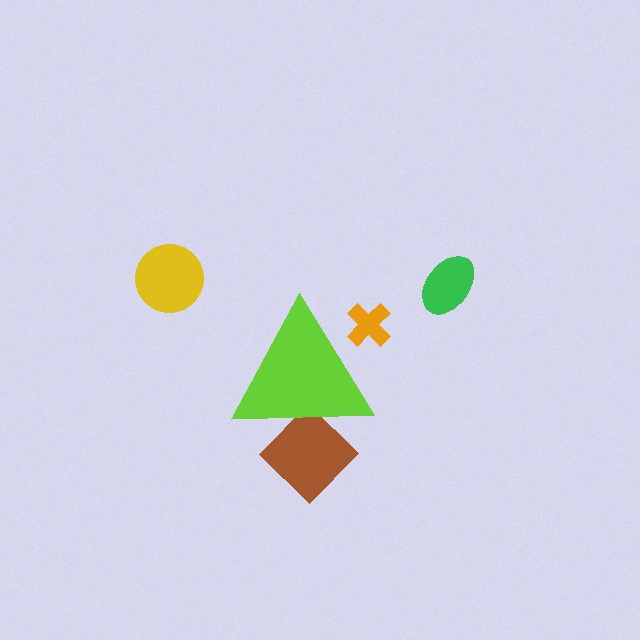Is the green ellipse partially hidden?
No, the green ellipse is fully visible.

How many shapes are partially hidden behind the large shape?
2 shapes are partially hidden.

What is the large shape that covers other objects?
A lime triangle.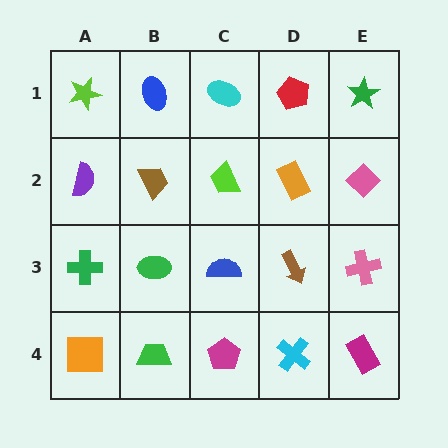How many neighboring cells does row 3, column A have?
3.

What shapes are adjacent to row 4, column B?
A green ellipse (row 3, column B), an orange square (row 4, column A), a magenta pentagon (row 4, column C).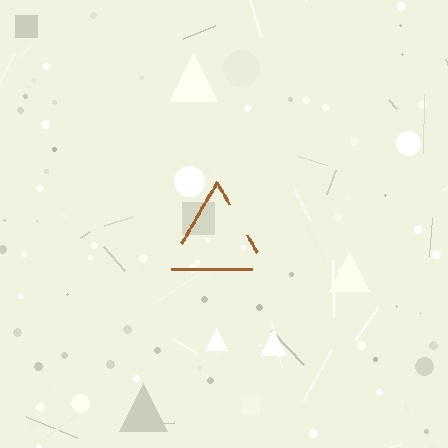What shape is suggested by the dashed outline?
The dashed outline suggests a triangle.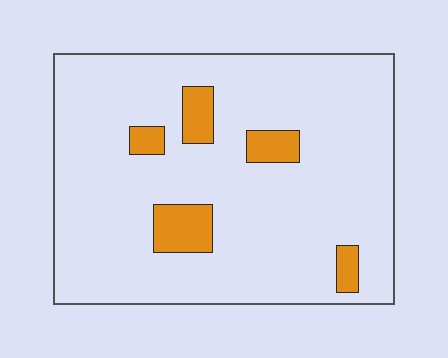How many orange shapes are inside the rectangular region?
5.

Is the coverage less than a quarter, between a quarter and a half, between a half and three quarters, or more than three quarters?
Less than a quarter.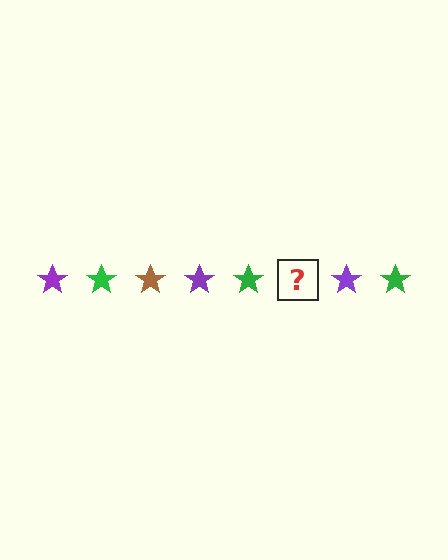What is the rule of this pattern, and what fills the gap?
The rule is that the pattern cycles through purple, green, brown stars. The gap should be filled with a brown star.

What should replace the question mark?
The question mark should be replaced with a brown star.